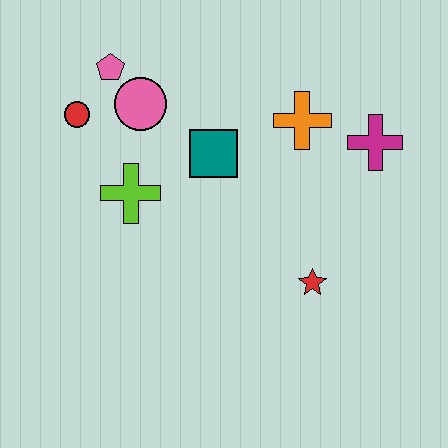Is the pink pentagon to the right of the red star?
No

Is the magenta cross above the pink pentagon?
No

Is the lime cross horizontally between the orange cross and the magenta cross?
No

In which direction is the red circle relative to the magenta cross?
The red circle is to the left of the magenta cross.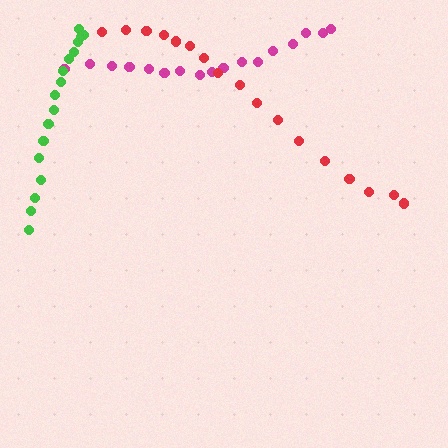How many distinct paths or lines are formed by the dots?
There are 3 distinct paths.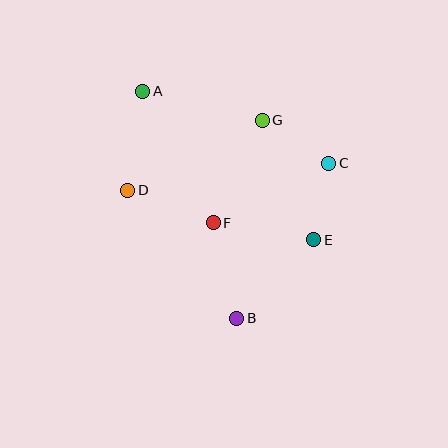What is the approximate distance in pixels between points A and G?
The distance between A and G is approximately 123 pixels.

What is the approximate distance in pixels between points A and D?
The distance between A and D is approximately 100 pixels.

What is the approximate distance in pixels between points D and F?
The distance between D and F is approximately 92 pixels.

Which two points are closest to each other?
Points C and E are closest to each other.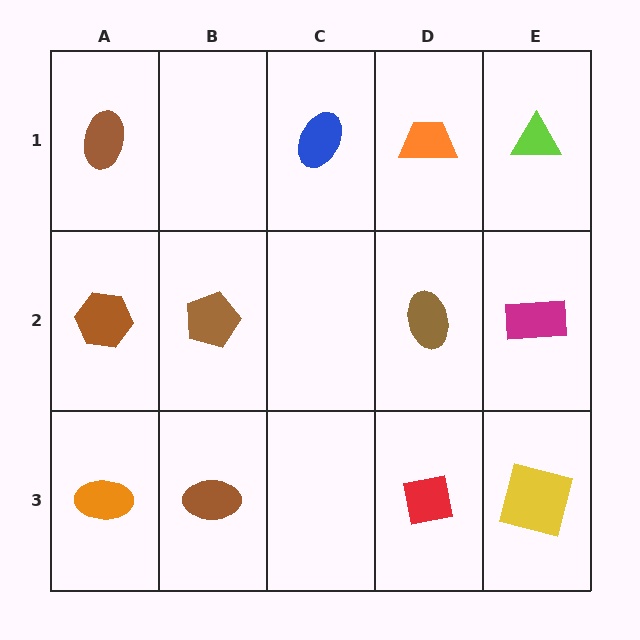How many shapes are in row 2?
4 shapes.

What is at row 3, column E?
A yellow square.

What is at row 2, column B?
A brown pentagon.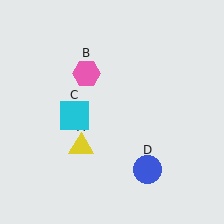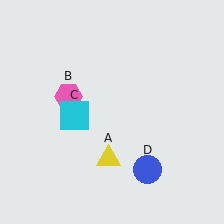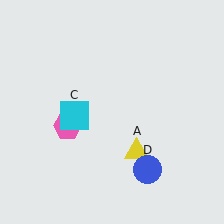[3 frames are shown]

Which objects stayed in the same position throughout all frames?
Cyan square (object C) and blue circle (object D) remained stationary.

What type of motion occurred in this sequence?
The yellow triangle (object A), pink hexagon (object B) rotated counterclockwise around the center of the scene.